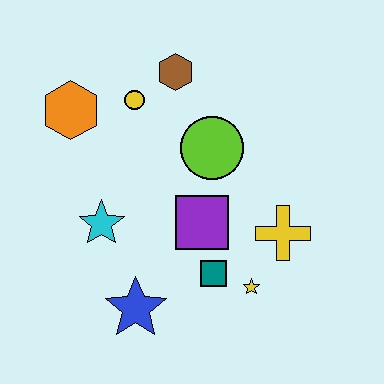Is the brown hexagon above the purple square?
Yes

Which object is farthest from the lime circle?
The blue star is farthest from the lime circle.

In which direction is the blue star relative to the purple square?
The blue star is below the purple square.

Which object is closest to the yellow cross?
The yellow star is closest to the yellow cross.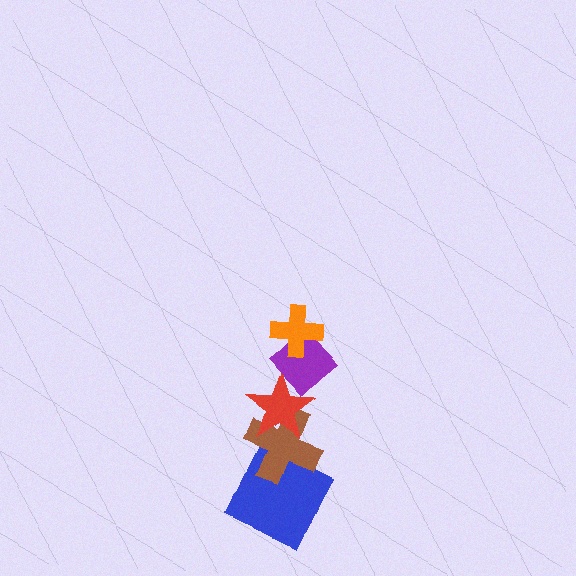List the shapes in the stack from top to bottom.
From top to bottom: the orange cross, the purple diamond, the red star, the brown cross, the blue square.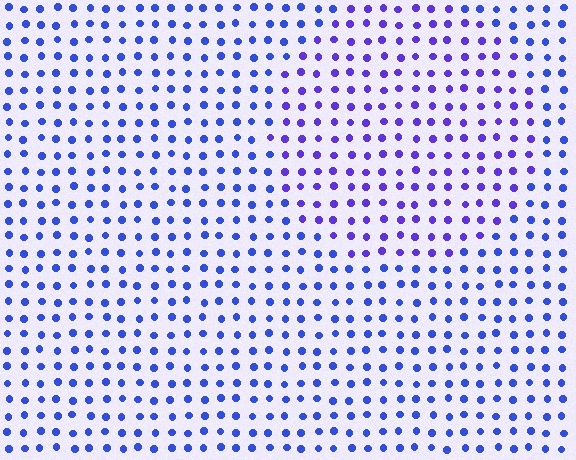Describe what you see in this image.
The image is filled with small blue elements in a uniform arrangement. A circle-shaped region is visible where the elements are tinted to a slightly different hue, forming a subtle color boundary.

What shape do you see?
I see a circle.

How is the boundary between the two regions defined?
The boundary is defined purely by a slight shift in hue (about 27 degrees). Spacing, size, and orientation are identical on both sides.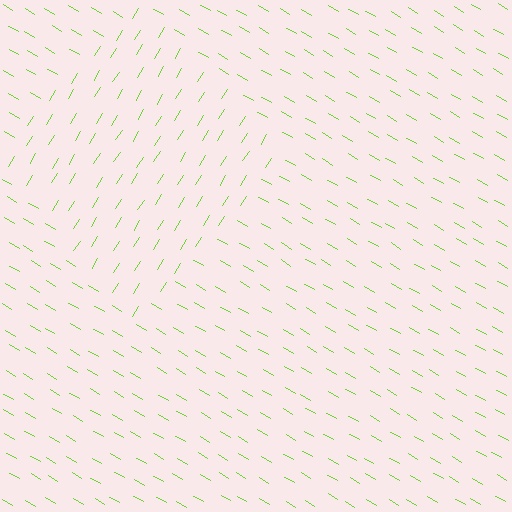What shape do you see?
I see a diamond.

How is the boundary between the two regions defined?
The boundary is defined purely by a change in line orientation (approximately 88 degrees difference). All lines are the same color and thickness.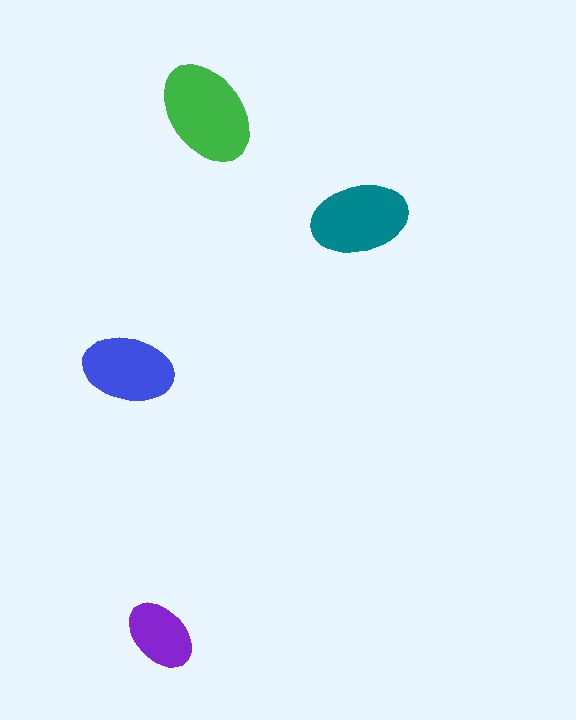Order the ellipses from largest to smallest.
the green one, the teal one, the blue one, the purple one.